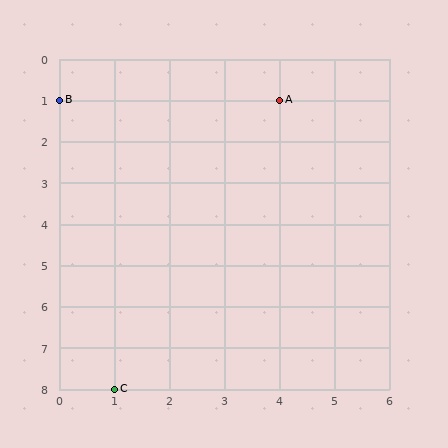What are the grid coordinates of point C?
Point C is at grid coordinates (1, 8).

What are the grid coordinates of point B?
Point B is at grid coordinates (0, 1).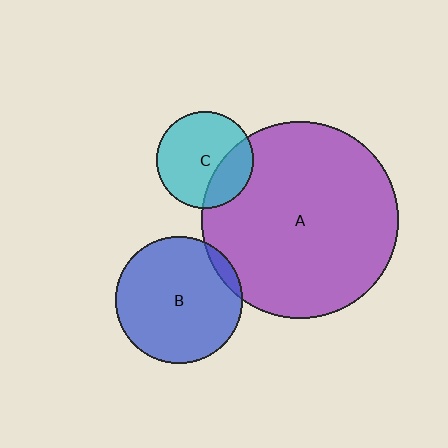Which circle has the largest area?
Circle A (purple).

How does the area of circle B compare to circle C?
Approximately 1.7 times.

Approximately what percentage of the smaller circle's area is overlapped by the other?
Approximately 30%.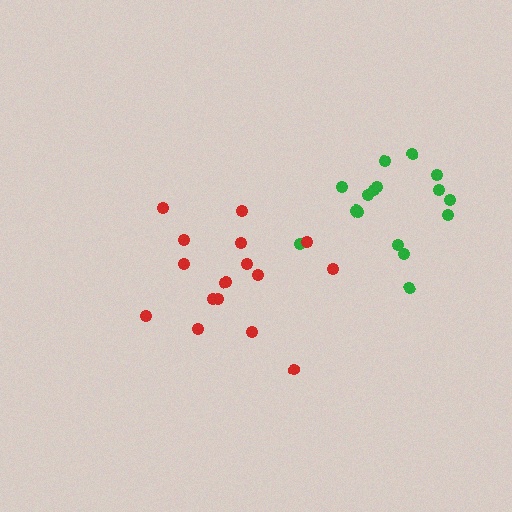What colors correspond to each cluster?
The clusters are colored: green, red.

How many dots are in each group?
Group 1: 16 dots, Group 2: 17 dots (33 total).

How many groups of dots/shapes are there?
There are 2 groups.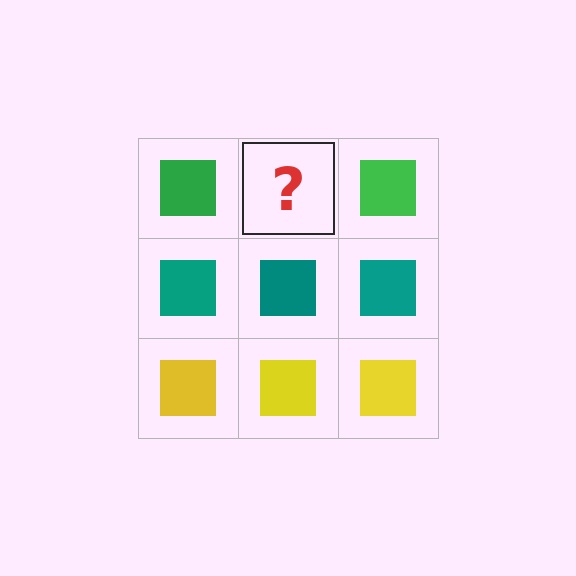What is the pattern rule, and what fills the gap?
The rule is that each row has a consistent color. The gap should be filled with a green square.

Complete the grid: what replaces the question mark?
The question mark should be replaced with a green square.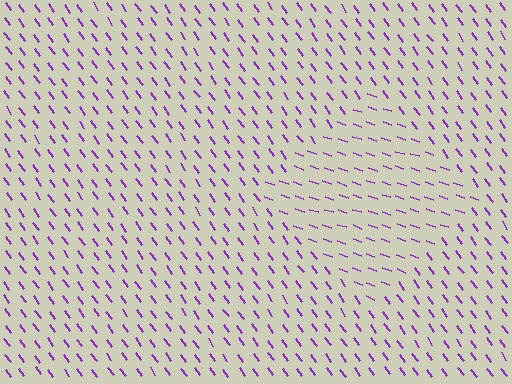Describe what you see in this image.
The image is filled with small purple line segments. A diamond region in the image has lines oriented differently from the surrounding lines, creating a visible texture boundary.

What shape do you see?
I see a diamond.